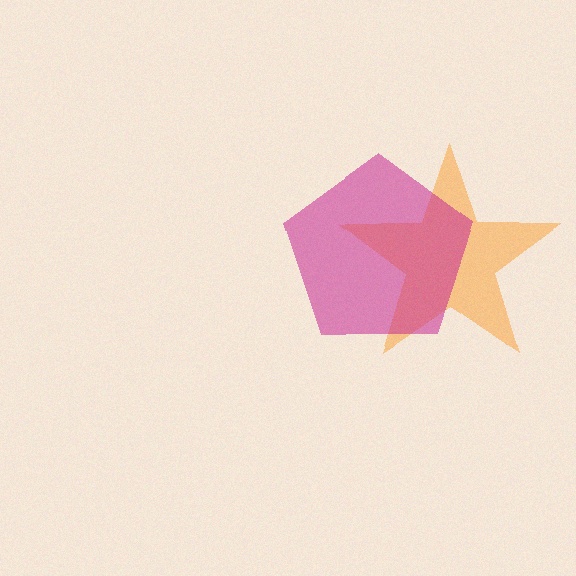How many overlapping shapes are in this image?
There are 2 overlapping shapes in the image.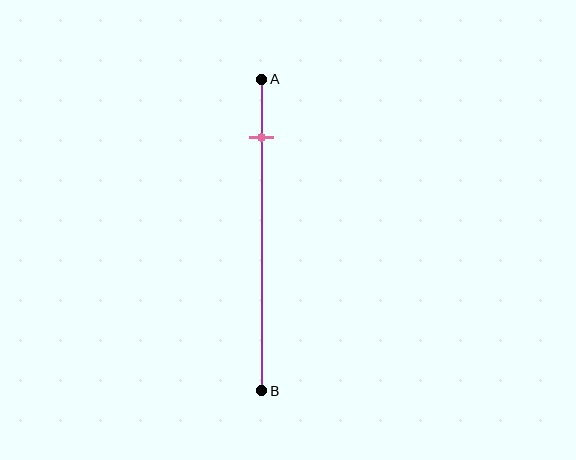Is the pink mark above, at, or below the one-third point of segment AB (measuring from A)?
The pink mark is above the one-third point of segment AB.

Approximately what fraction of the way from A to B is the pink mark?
The pink mark is approximately 20% of the way from A to B.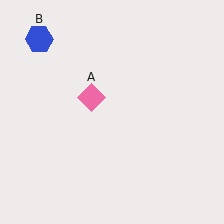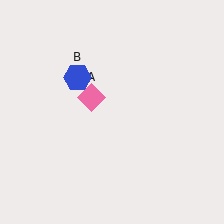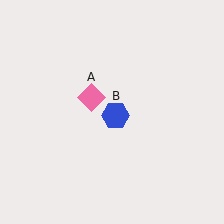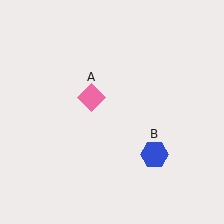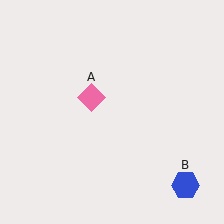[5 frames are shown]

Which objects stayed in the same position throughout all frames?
Pink diamond (object A) remained stationary.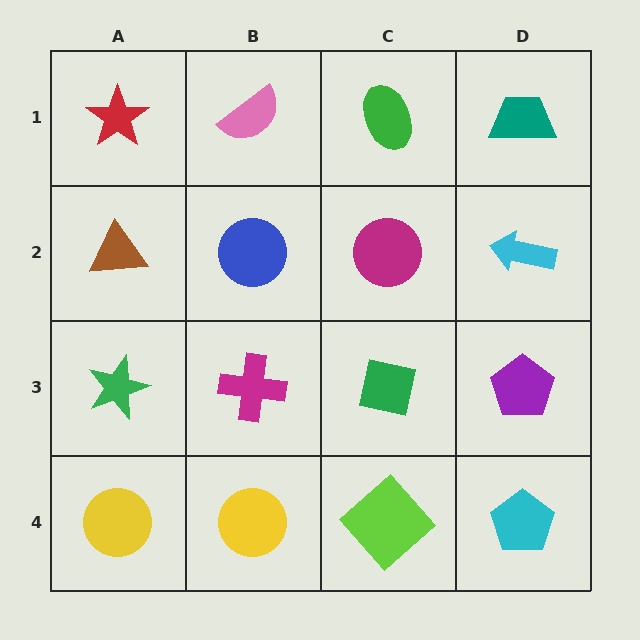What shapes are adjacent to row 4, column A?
A green star (row 3, column A), a yellow circle (row 4, column B).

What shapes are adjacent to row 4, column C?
A green square (row 3, column C), a yellow circle (row 4, column B), a cyan pentagon (row 4, column D).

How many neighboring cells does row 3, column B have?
4.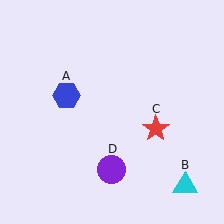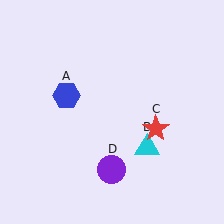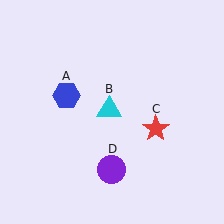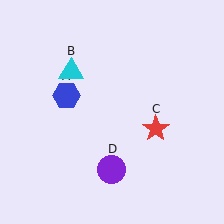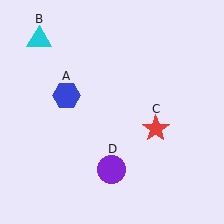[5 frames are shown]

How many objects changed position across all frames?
1 object changed position: cyan triangle (object B).